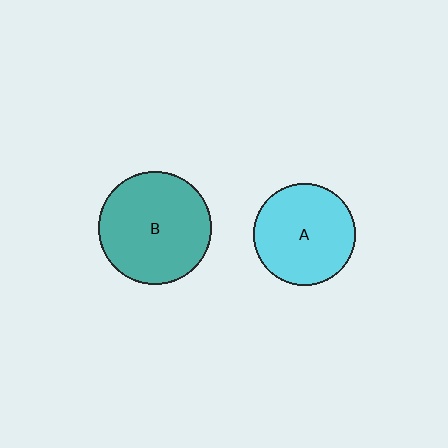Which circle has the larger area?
Circle B (teal).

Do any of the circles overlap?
No, none of the circles overlap.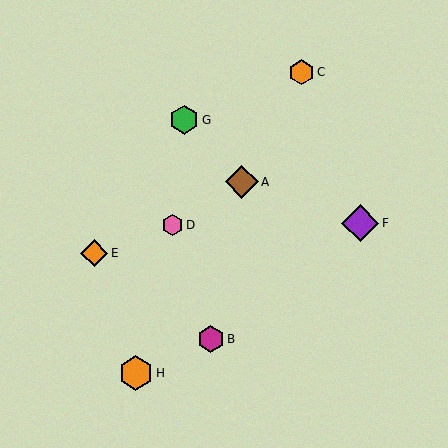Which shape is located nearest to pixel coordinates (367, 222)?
The purple diamond (labeled F) at (360, 223) is nearest to that location.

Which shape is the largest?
The purple diamond (labeled F) is the largest.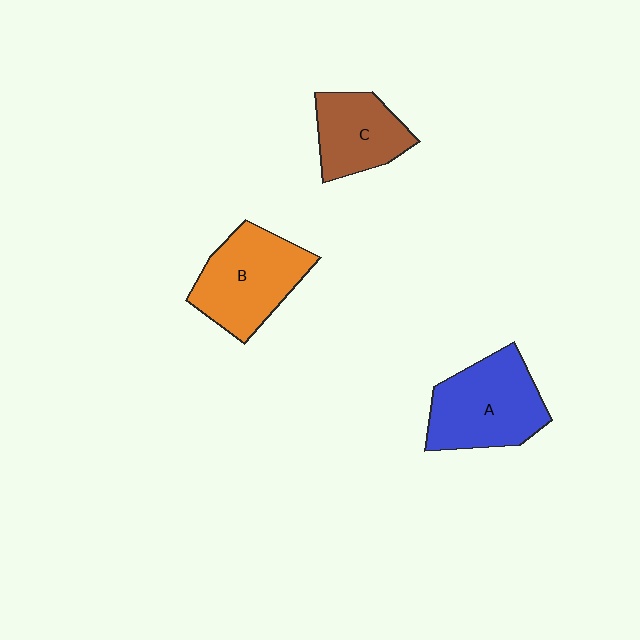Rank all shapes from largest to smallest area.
From largest to smallest: A (blue), B (orange), C (brown).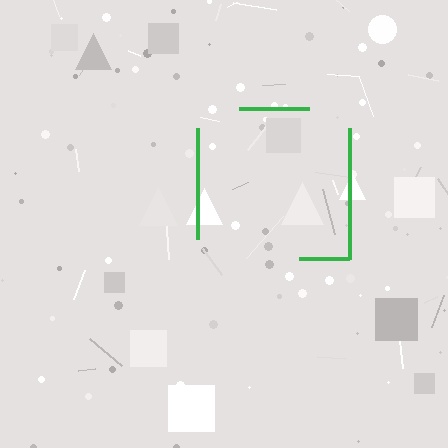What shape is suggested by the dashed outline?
The dashed outline suggests a square.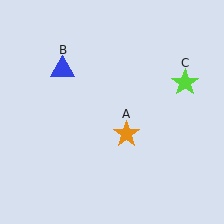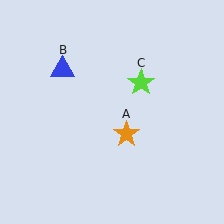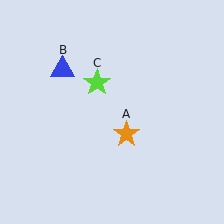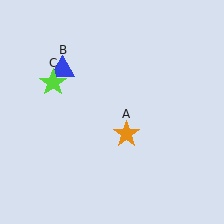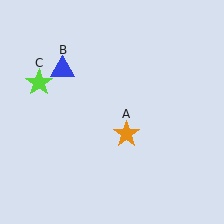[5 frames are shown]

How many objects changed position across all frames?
1 object changed position: lime star (object C).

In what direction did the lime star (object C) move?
The lime star (object C) moved left.